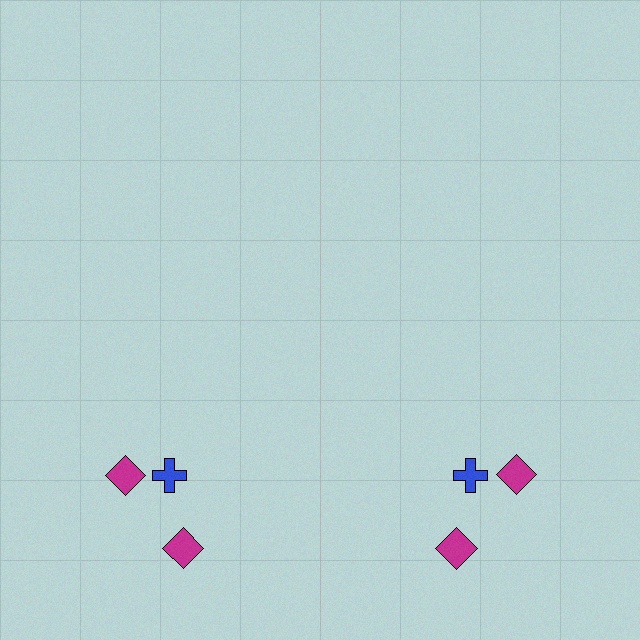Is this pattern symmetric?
Yes, this pattern has bilateral (reflection) symmetry.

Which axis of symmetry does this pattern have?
The pattern has a vertical axis of symmetry running through the center of the image.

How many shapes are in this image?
There are 6 shapes in this image.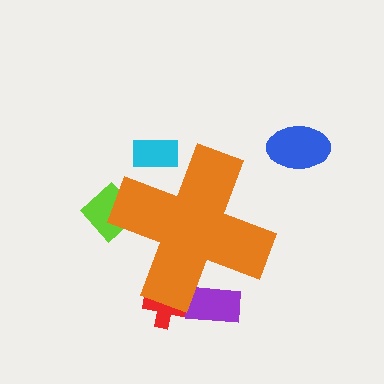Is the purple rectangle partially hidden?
Yes, the purple rectangle is partially hidden behind the orange cross.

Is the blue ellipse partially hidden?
No, the blue ellipse is fully visible.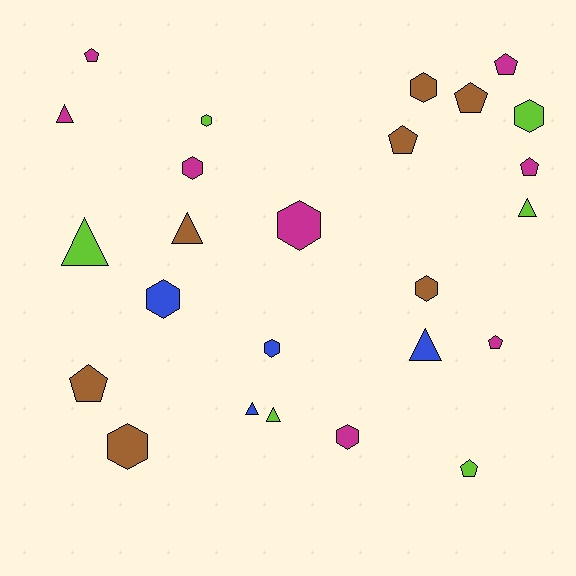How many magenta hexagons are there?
There are 3 magenta hexagons.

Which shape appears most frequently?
Hexagon, with 10 objects.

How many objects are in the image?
There are 25 objects.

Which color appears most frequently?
Magenta, with 8 objects.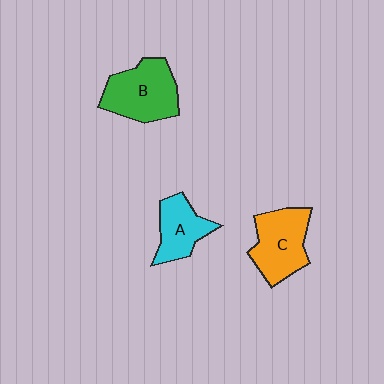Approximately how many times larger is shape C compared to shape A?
Approximately 1.3 times.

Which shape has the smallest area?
Shape A (cyan).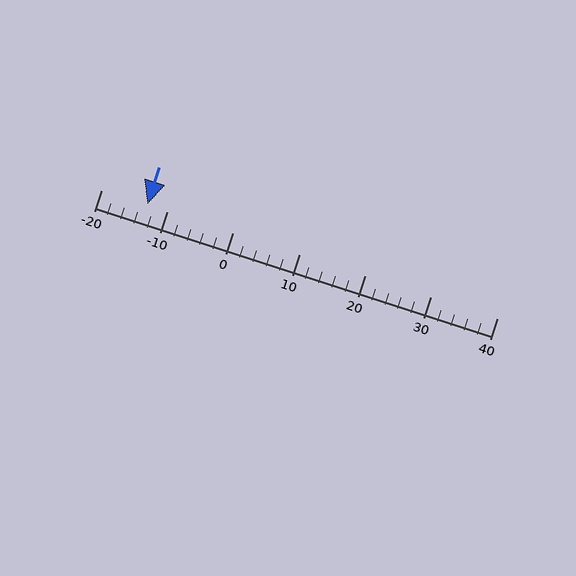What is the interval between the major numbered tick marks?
The major tick marks are spaced 10 units apart.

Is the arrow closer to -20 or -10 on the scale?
The arrow is closer to -10.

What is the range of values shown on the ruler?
The ruler shows values from -20 to 40.